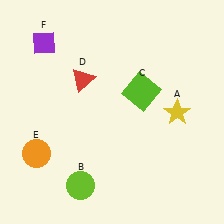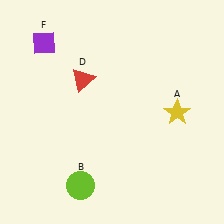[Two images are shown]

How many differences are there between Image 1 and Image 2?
There are 2 differences between the two images.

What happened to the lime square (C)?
The lime square (C) was removed in Image 2. It was in the top-right area of Image 1.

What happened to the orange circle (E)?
The orange circle (E) was removed in Image 2. It was in the bottom-left area of Image 1.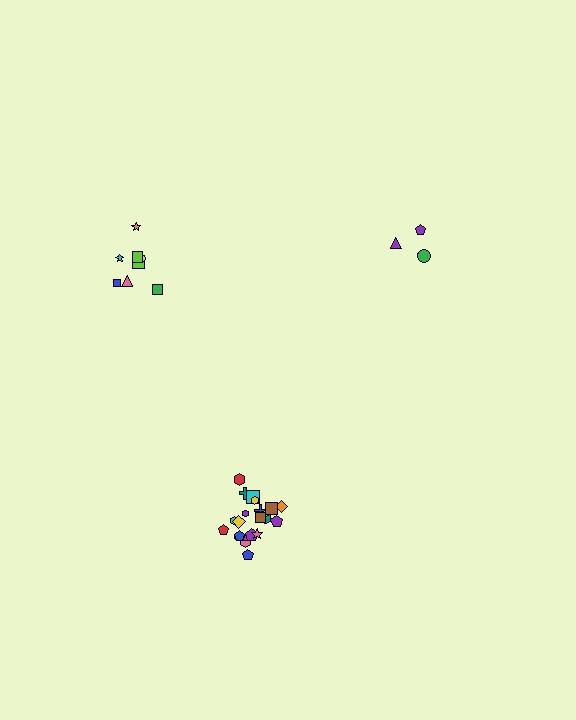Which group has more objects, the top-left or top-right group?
The top-left group.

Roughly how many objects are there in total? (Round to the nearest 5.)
Roughly 35 objects in total.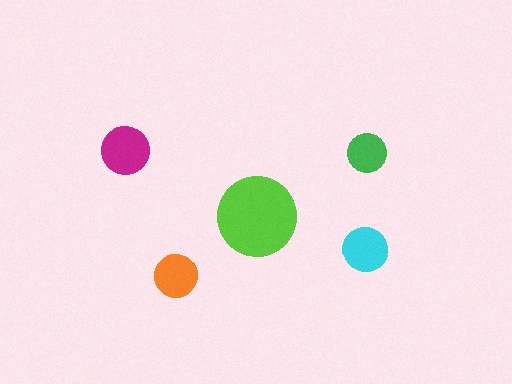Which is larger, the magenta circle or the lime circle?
The lime one.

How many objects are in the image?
There are 5 objects in the image.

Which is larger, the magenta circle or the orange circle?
The magenta one.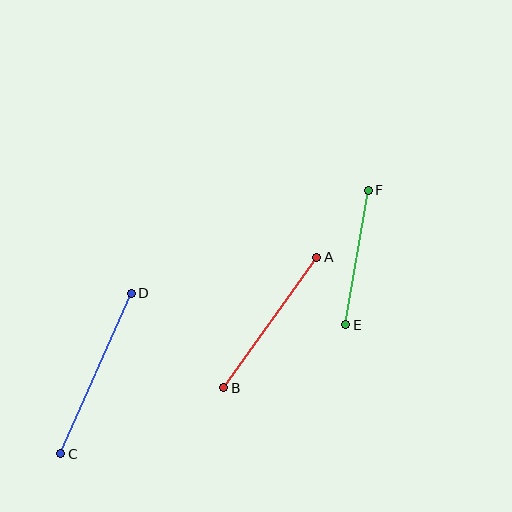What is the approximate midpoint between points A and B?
The midpoint is at approximately (270, 322) pixels.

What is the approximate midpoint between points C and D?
The midpoint is at approximately (96, 374) pixels.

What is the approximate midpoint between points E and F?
The midpoint is at approximately (357, 258) pixels.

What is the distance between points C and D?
The distance is approximately 175 pixels.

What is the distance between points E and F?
The distance is approximately 136 pixels.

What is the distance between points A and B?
The distance is approximately 160 pixels.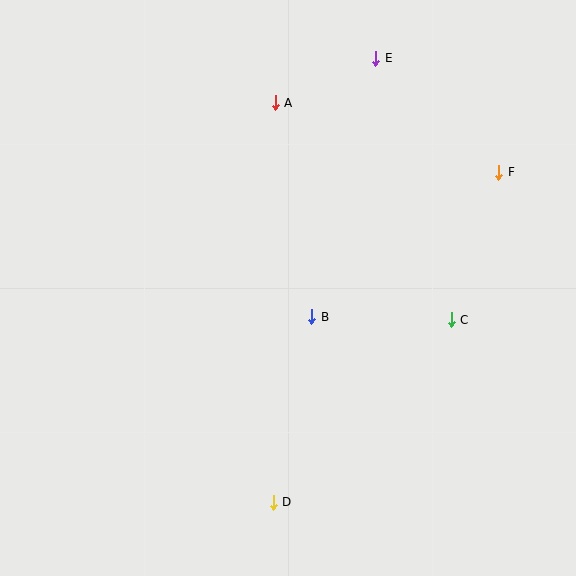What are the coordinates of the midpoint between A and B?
The midpoint between A and B is at (293, 210).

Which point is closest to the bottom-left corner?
Point D is closest to the bottom-left corner.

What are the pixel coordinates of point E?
Point E is at (376, 58).